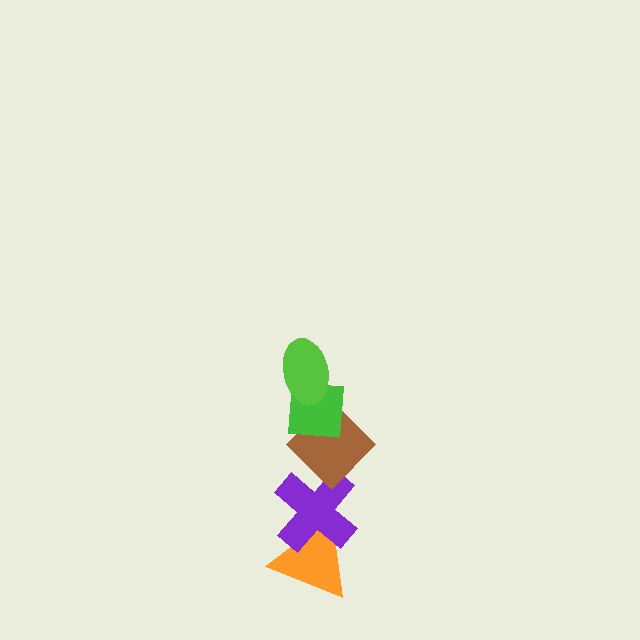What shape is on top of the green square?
The lime ellipse is on top of the green square.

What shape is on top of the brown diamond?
The green square is on top of the brown diamond.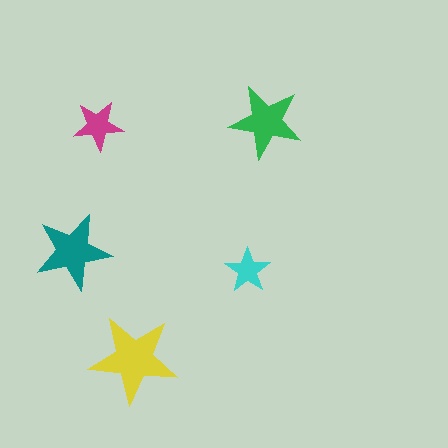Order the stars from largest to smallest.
the yellow one, the teal one, the green one, the magenta one, the cyan one.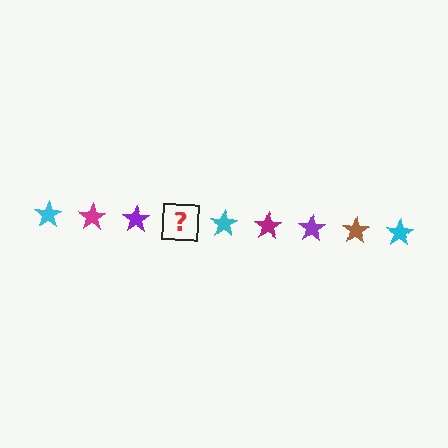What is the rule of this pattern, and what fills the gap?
The rule is that the pattern cycles through cyan, magenta, purple, brown stars. The gap should be filled with a brown star.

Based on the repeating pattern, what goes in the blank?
The blank should be a brown star.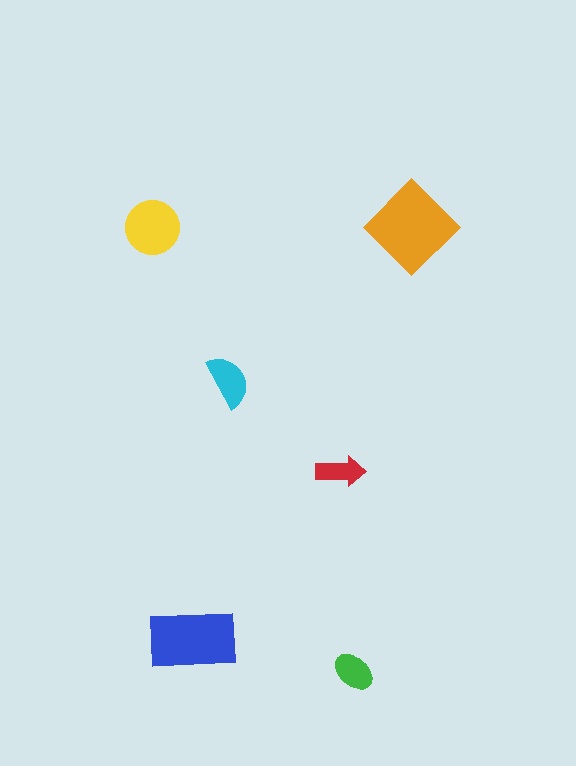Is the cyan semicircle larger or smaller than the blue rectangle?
Smaller.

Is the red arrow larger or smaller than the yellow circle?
Smaller.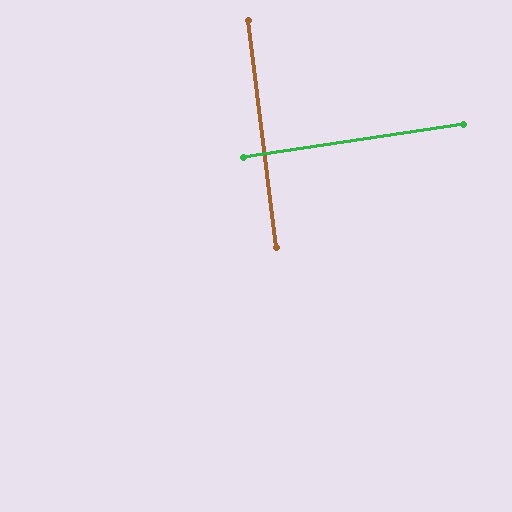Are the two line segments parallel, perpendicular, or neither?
Perpendicular — they meet at approximately 88°.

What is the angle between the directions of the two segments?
Approximately 88 degrees.